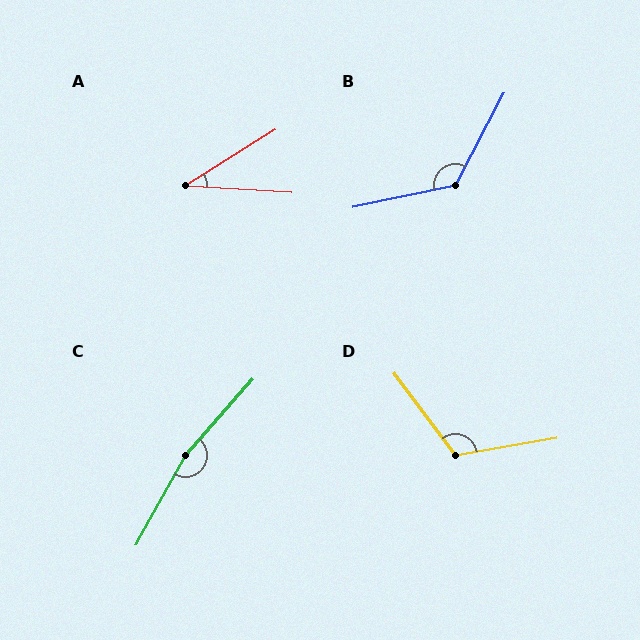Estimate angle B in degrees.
Approximately 129 degrees.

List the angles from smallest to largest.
A (36°), D (117°), B (129°), C (167°).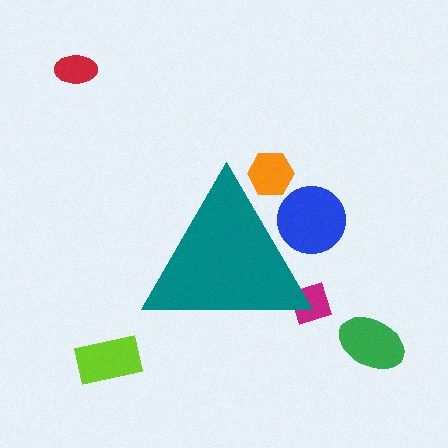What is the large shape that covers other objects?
A teal triangle.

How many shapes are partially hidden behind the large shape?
3 shapes are partially hidden.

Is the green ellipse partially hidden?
No, the green ellipse is fully visible.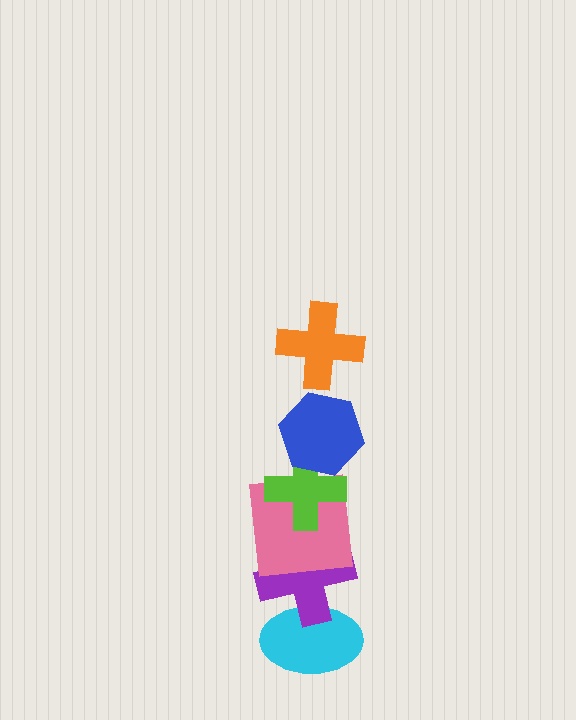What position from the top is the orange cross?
The orange cross is 1st from the top.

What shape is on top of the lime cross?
The blue hexagon is on top of the lime cross.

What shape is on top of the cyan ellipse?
The purple cross is on top of the cyan ellipse.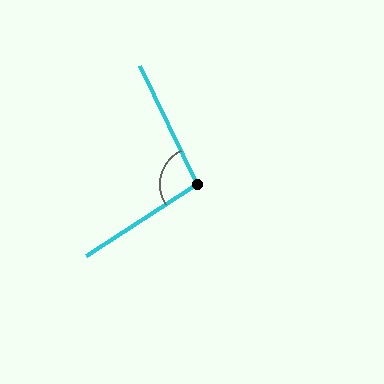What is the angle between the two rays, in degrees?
Approximately 97 degrees.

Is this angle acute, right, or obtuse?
It is obtuse.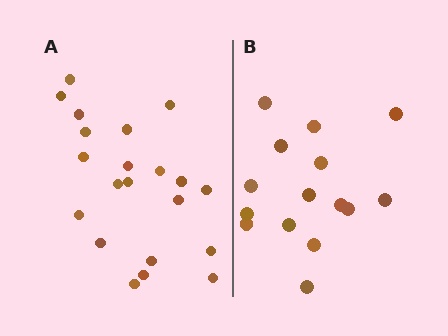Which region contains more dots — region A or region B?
Region A (the left region) has more dots.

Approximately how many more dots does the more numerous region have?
Region A has about 6 more dots than region B.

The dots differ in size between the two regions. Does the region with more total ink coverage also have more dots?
No. Region B has more total ink coverage because its dots are larger, but region A actually contains more individual dots. Total area can be misleading — the number of items is what matters here.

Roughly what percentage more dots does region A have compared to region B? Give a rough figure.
About 40% more.